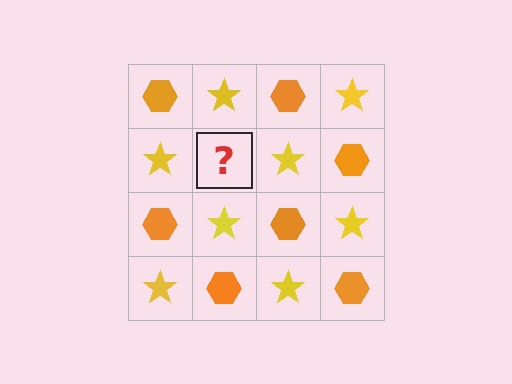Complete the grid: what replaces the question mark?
The question mark should be replaced with an orange hexagon.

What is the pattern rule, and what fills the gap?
The rule is that it alternates orange hexagon and yellow star in a checkerboard pattern. The gap should be filled with an orange hexagon.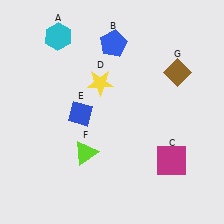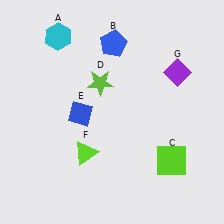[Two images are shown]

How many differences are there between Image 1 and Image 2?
There are 3 differences between the two images.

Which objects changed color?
C changed from magenta to lime. D changed from yellow to lime. G changed from brown to purple.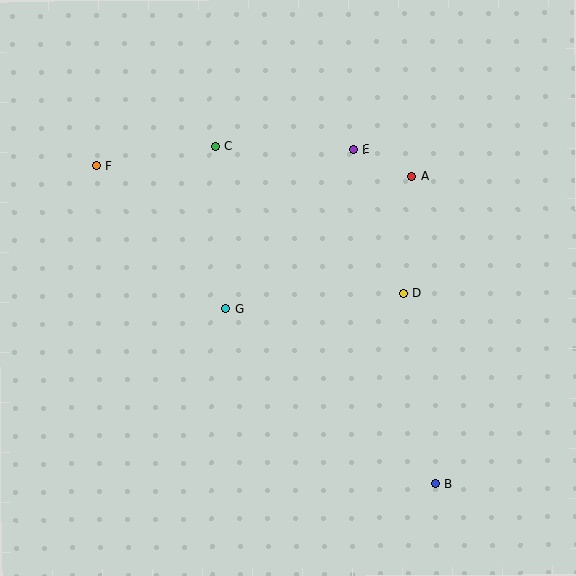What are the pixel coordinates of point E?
Point E is at (353, 149).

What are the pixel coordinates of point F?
Point F is at (96, 166).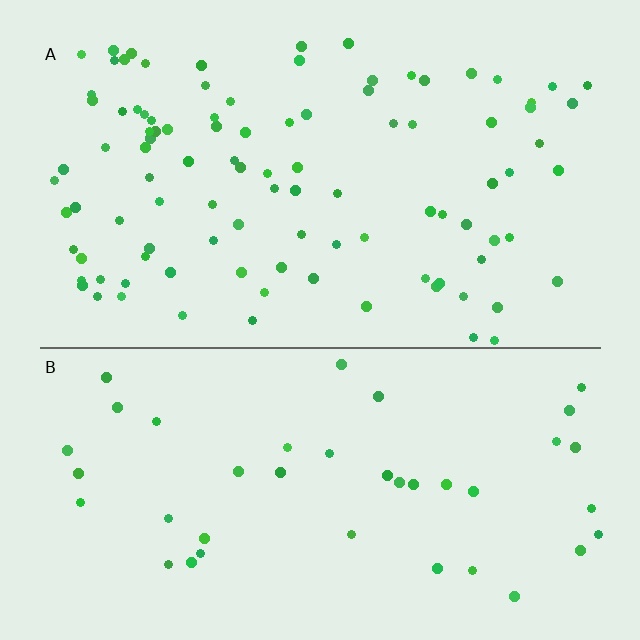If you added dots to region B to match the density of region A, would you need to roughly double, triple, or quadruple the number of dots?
Approximately double.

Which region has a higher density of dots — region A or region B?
A (the top).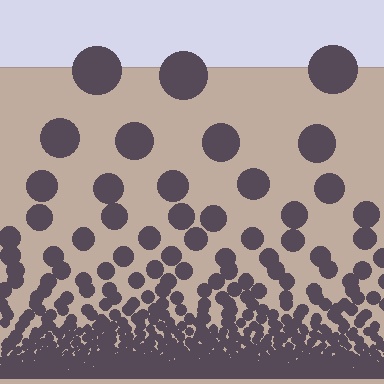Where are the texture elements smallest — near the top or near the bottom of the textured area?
Near the bottom.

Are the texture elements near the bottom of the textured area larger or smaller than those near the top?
Smaller. The gradient is inverted — elements near the bottom are smaller and denser.